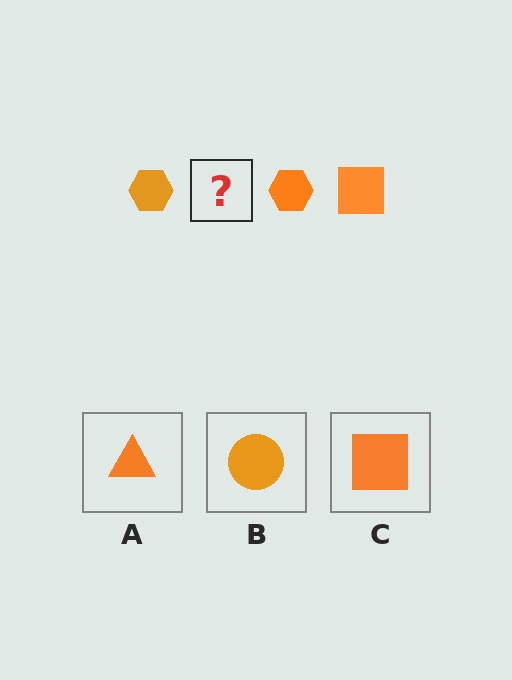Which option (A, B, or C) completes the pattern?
C.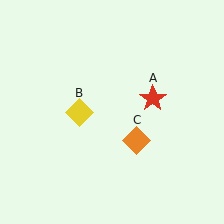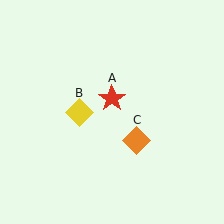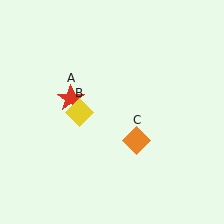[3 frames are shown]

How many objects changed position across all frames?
1 object changed position: red star (object A).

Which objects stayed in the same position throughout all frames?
Yellow diamond (object B) and orange diamond (object C) remained stationary.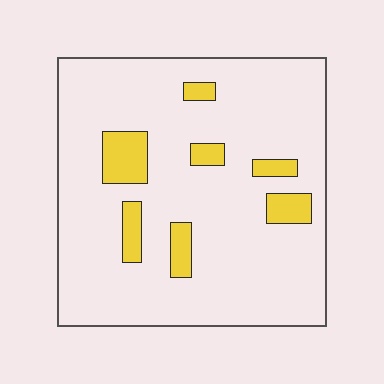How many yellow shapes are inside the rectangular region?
7.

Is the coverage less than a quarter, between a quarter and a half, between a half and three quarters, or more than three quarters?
Less than a quarter.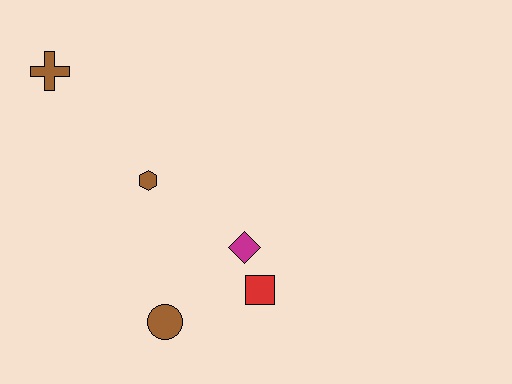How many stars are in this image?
There are no stars.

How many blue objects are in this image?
There are no blue objects.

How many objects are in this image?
There are 5 objects.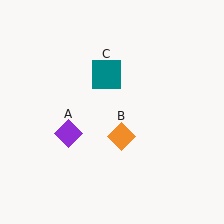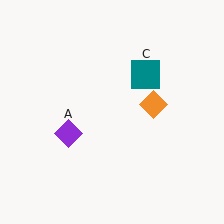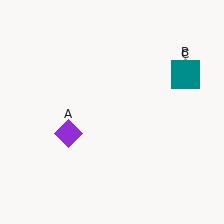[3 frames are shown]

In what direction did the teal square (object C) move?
The teal square (object C) moved right.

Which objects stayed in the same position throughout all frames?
Purple diamond (object A) remained stationary.